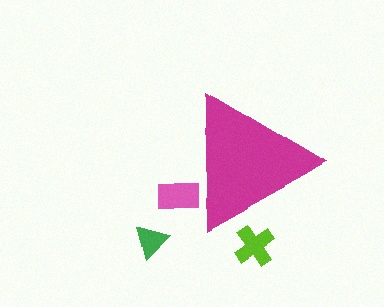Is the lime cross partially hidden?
Yes, the lime cross is partially hidden behind the magenta triangle.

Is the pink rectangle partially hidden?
Yes, the pink rectangle is partially hidden behind the magenta triangle.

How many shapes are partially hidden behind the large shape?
2 shapes are partially hidden.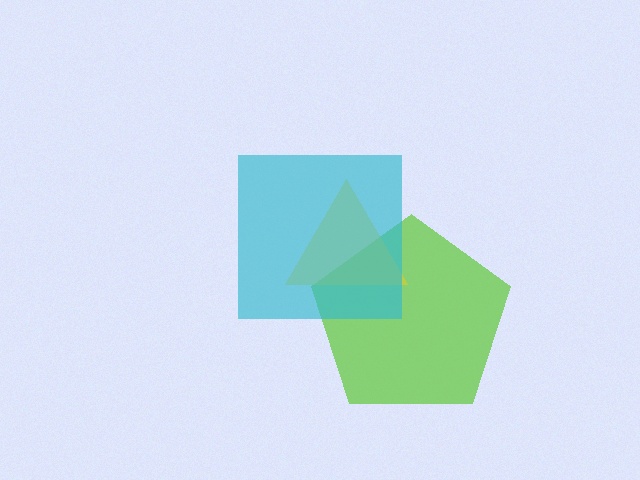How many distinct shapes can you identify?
There are 3 distinct shapes: a lime pentagon, a yellow triangle, a cyan square.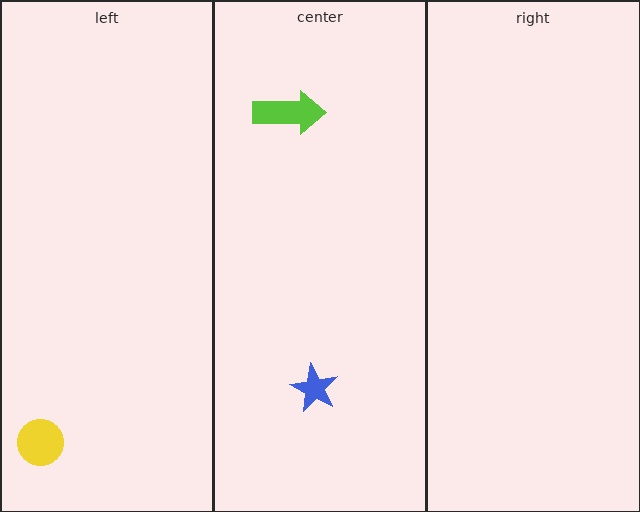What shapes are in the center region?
The lime arrow, the blue star.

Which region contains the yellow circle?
The left region.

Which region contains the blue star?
The center region.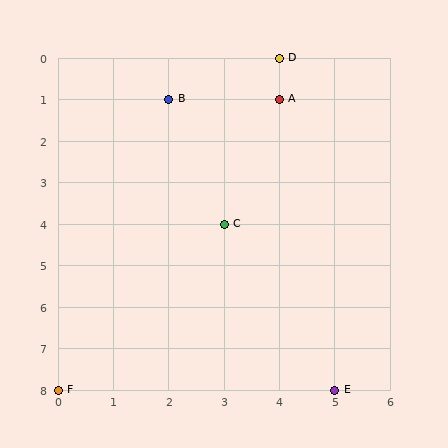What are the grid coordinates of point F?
Point F is at grid coordinates (0, 8).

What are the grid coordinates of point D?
Point D is at grid coordinates (4, 0).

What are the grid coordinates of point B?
Point B is at grid coordinates (2, 1).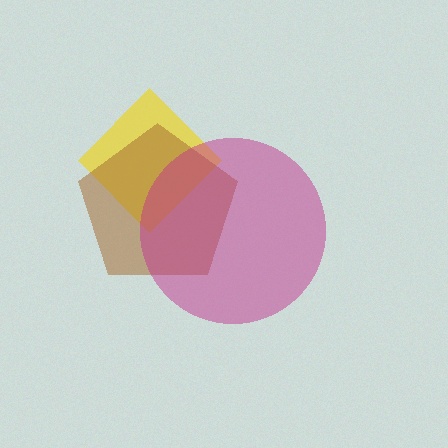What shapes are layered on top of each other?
The layered shapes are: a yellow diamond, a brown pentagon, a magenta circle.